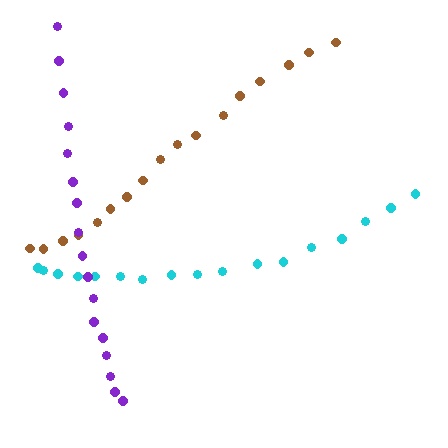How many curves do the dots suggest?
There are 3 distinct paths.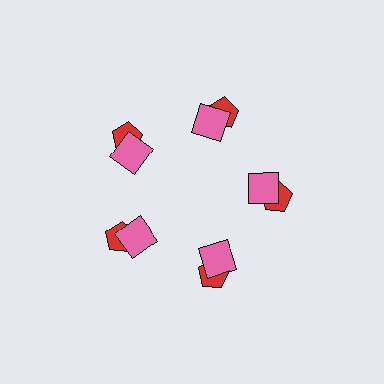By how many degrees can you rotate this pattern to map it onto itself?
The pattern maps onto itself every 72 degrees of rotation.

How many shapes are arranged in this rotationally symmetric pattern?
There are 10 shapes, arranged in 5 groups of 2.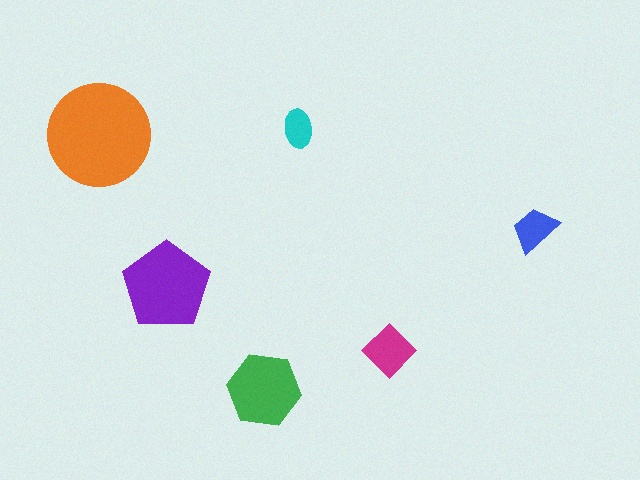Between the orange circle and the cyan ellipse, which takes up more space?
The orange circle.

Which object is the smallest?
The cyan ellipse.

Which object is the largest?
The orange circle.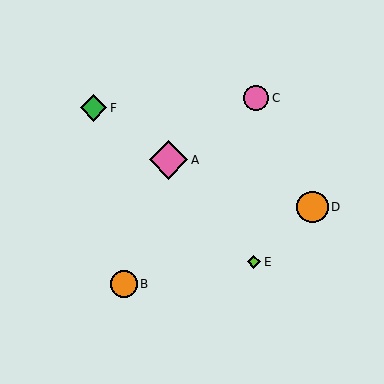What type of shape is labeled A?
Shape A is a pink diamond.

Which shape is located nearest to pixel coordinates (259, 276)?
The lime diamond (labeled E) at (254, 262) is nearest to that location.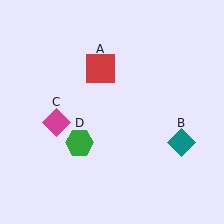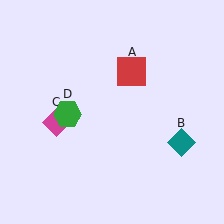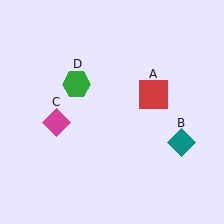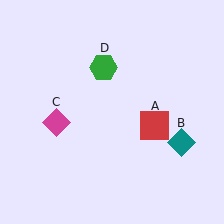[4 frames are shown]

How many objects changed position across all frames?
2 objects changed position: red square (object A), green hexagon (object D).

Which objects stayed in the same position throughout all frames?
Teal diamond (object B) and magenta diamond (object C) remained stationary.